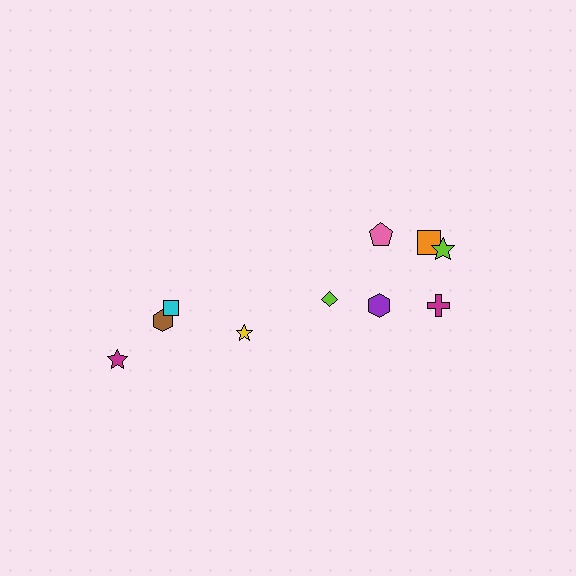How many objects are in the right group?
There are 6 objects.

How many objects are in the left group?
There are 4 objects.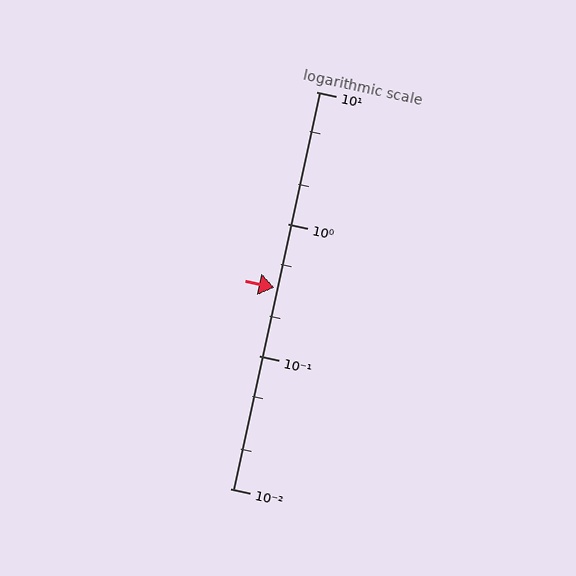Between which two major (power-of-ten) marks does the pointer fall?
The pointer is between 0.1 and 1.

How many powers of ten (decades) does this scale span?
The scale spans 3 decades, from 0.01 to 10.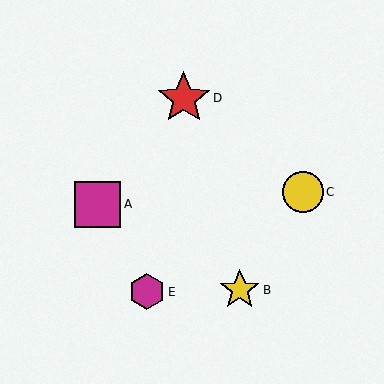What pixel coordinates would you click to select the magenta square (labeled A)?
Click at (98, 204) to select the magenta square A.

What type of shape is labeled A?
Shape A is a magenta square.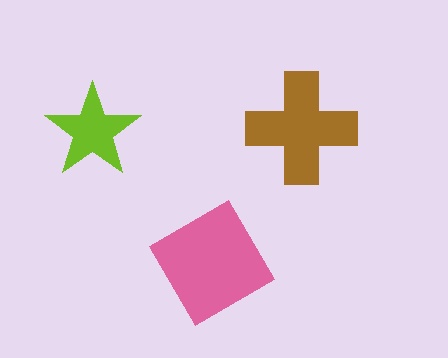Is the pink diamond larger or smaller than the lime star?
Larger.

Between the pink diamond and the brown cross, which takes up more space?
The pink diamond.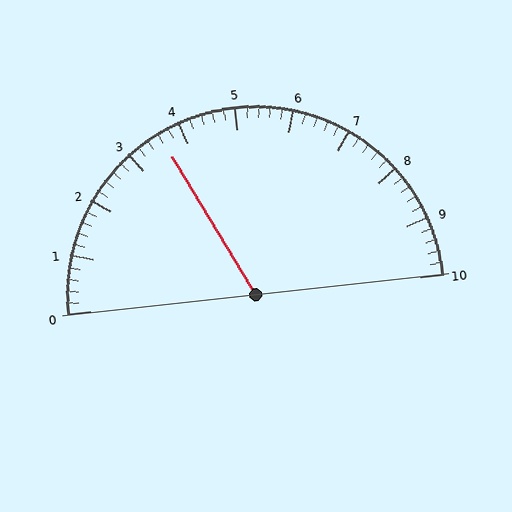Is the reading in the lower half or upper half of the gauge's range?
The reading is in the lower half of the range (0 to 10).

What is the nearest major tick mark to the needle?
The nearest major tick mark is 4.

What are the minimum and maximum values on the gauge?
The gauge ranges from 0 to 10.